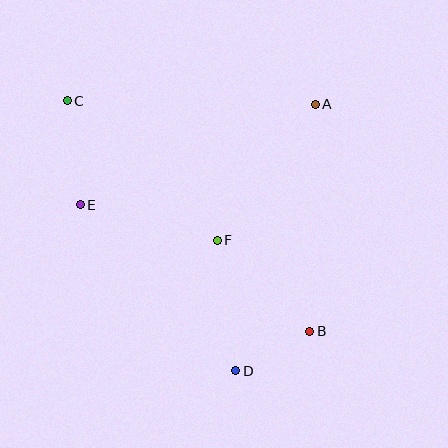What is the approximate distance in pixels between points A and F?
The distance between A and F is approximately 167 pixels.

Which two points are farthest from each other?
Points B and C are farthest from each other.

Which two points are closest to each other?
Points B and D are closest to each other.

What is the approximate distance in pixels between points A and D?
The distance between A and D is approximately 278 pixels.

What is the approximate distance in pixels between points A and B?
The distance between A and B is approximately 227 pixels.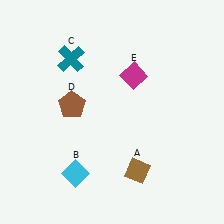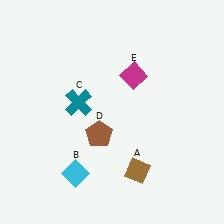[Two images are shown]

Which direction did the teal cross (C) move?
The teal cross (C) moved down.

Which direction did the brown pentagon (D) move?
The brown pentagon (D) moved down.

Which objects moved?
The objects that moved are: the teal cross (C), the brown pentagon (D).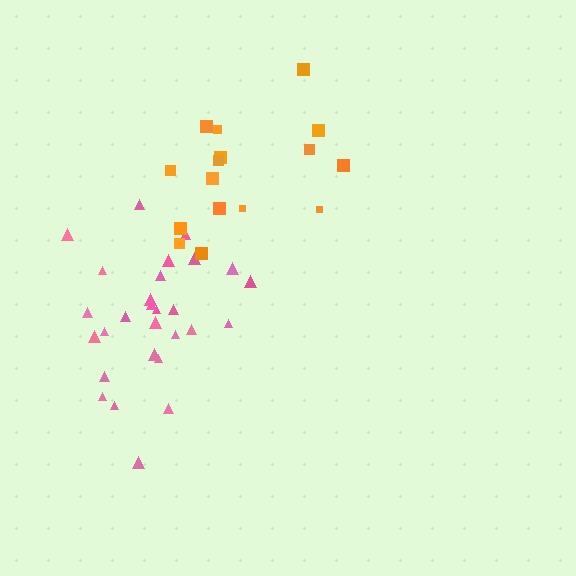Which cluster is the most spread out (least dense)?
Orange.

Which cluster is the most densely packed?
Pink.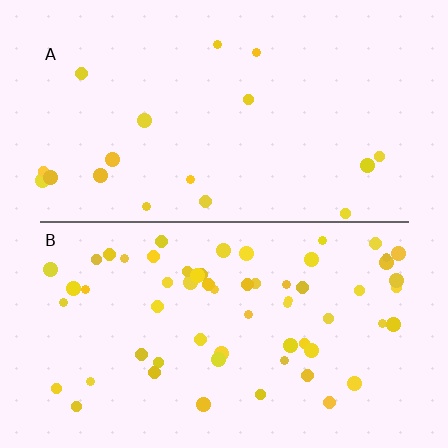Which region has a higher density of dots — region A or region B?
B (the bottom).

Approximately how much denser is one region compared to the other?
Approximately 3.4× — region B over region A.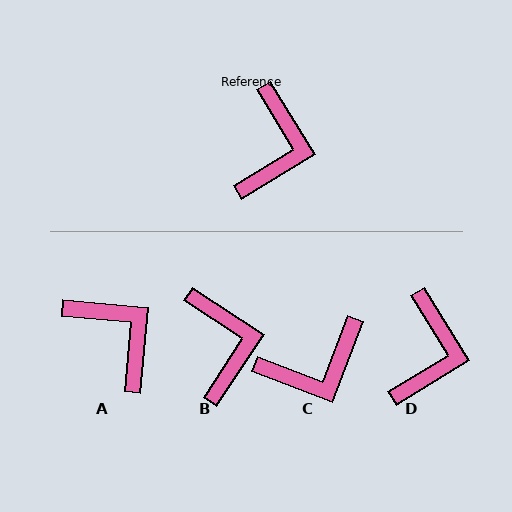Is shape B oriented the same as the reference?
No, it is off by about 25 degrees.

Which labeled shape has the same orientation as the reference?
D.